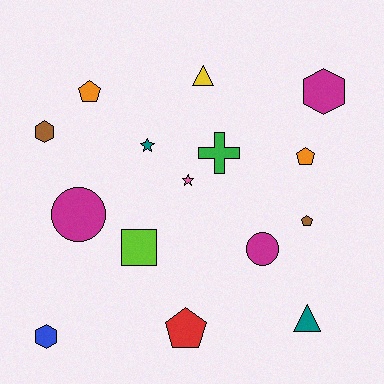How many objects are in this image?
There are 15 objects.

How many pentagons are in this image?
There are 4 pentagons.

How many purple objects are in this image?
There are no purple objects.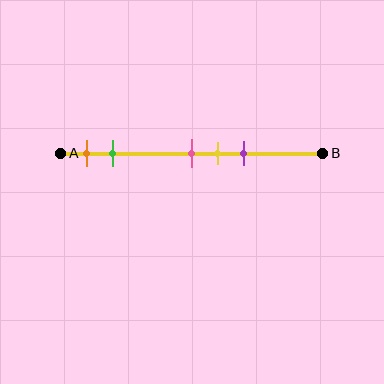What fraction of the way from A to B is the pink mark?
The pink mark is approximately 50% (0.5) of the way from A to B.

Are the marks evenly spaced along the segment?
No, the marks are not evenly spaced.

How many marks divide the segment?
There are 5 marks dividing the segment.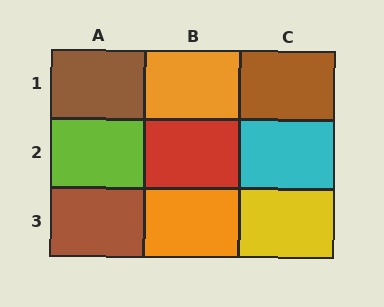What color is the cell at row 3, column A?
Brown.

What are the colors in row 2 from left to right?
Lime, red, cyan.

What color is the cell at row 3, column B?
Orange.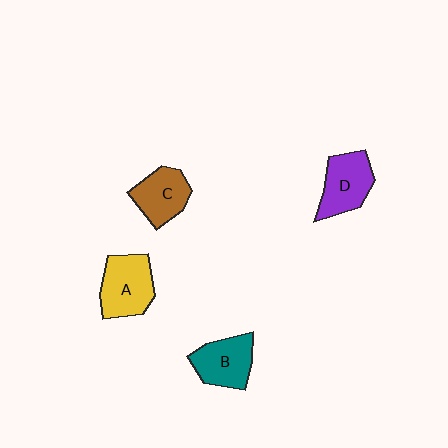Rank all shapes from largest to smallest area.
From largest to smallest: A (yellow), D (purple), B (teal), C (brown).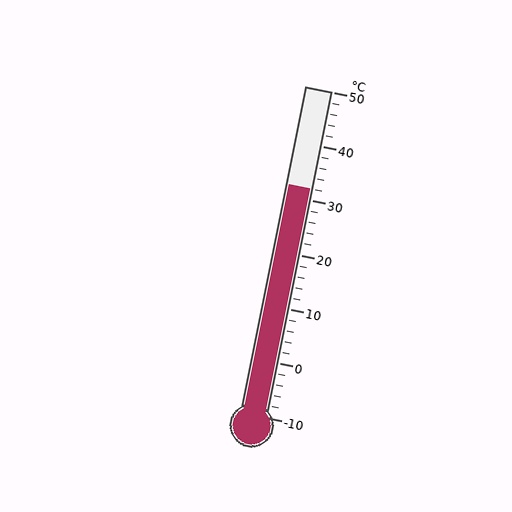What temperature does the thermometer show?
The thermometer shows approximately 32°C.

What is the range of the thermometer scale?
The thermometer scale ranges from -10°C to 50°C.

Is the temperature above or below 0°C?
The temperature is above 0°C.